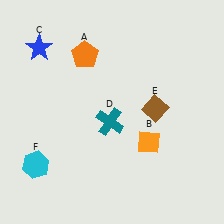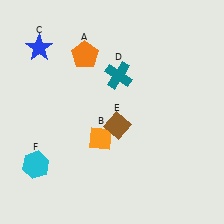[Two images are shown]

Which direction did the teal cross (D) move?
The teal cross (D) moved up.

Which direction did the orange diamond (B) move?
The orange diamond (B) moved left.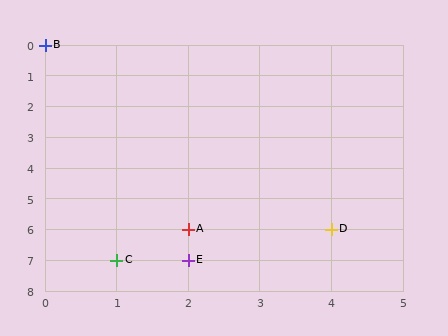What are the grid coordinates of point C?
Point C is at grid coordinates (1, 7).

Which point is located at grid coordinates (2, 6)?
Point A is at (2, 6).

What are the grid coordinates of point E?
Point E is at grid coordinates (2, 7).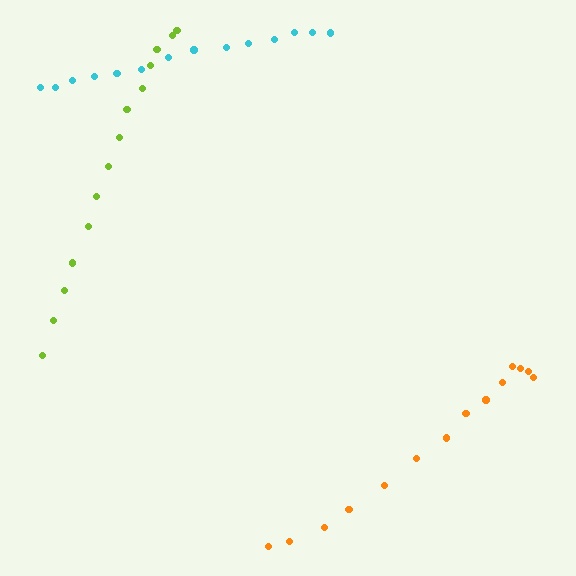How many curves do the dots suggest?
There are 3 distinct paths.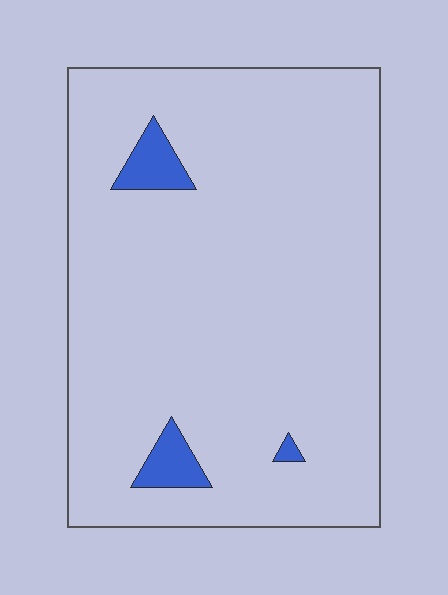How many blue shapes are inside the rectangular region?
3.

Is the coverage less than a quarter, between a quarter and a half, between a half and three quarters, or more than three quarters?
Less than a quarter.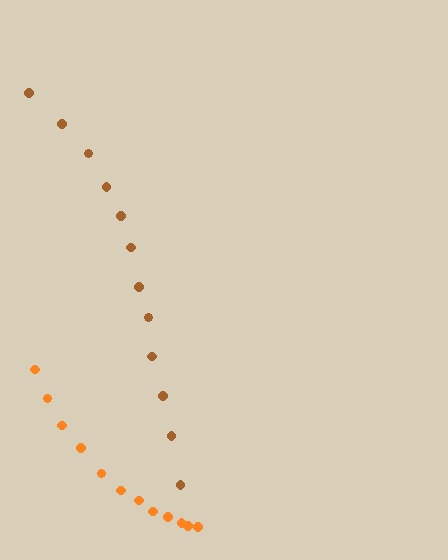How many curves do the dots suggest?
There are 2 distinct paths.